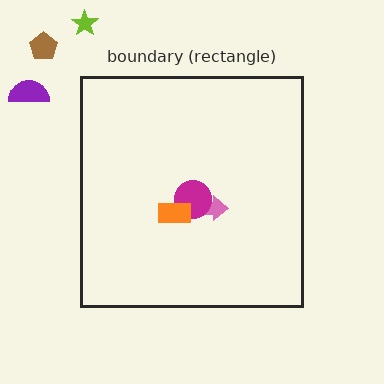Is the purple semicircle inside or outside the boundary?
Outside.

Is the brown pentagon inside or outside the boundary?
Outside.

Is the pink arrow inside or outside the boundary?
Inside.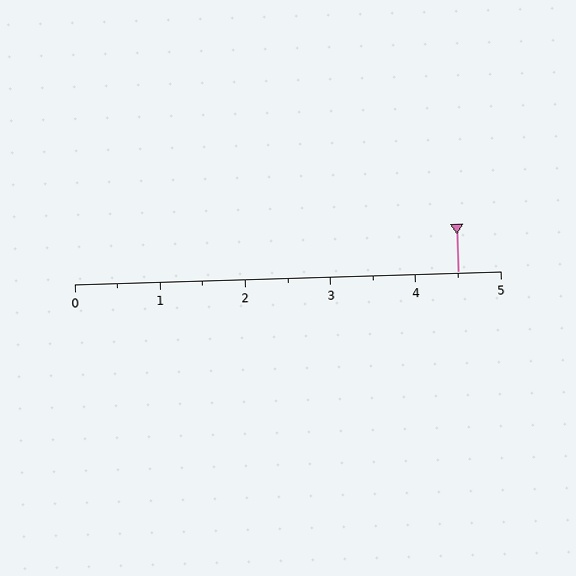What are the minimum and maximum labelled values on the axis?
The axis runs from 0 to 5.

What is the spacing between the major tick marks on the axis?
The major ticks are spaced 1 apart.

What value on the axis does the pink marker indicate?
The marker indicates approximately 4.5.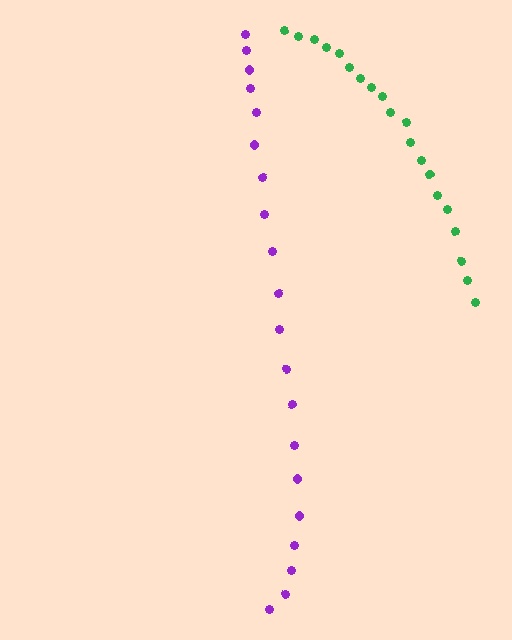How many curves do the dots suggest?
There are 2 distinct paths.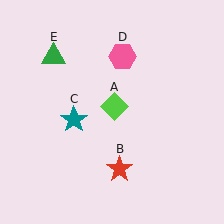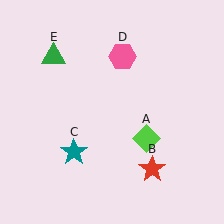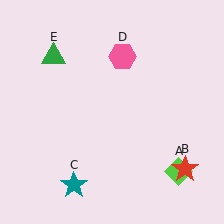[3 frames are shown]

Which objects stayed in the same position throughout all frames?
Pink hexagon (object D) and green triangle (object E) remained stationary.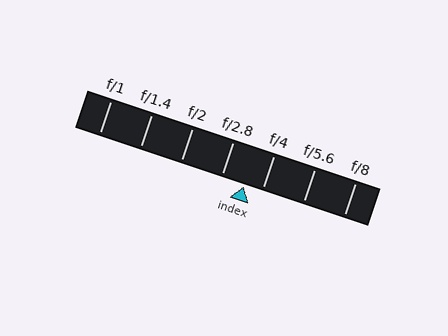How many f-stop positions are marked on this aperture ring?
There are 7 f-stop positions marked.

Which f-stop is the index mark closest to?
The index mark is closest to f/4.